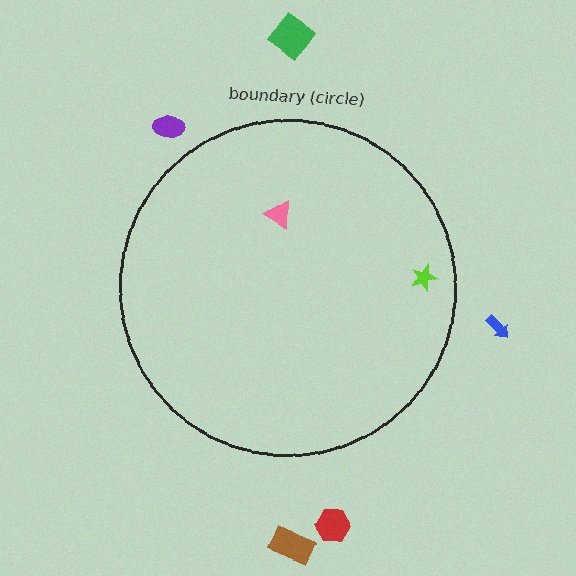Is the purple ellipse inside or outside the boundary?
Outside.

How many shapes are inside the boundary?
2 inside, 5 outside.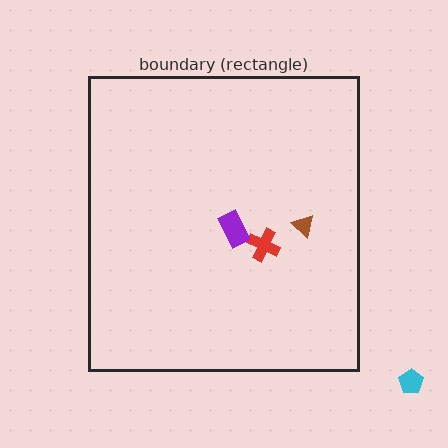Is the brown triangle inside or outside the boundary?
Inside.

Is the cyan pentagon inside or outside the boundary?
Outside.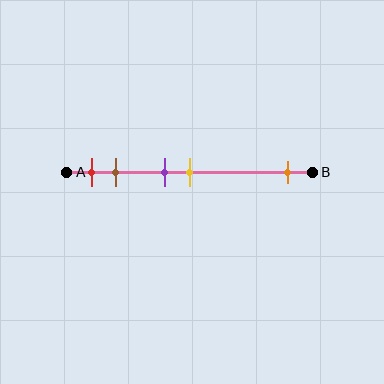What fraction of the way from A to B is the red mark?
The red mark is approximately 10% (0.1) of the way from A to B.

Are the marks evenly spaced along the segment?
No, the marks are not evenly spaced.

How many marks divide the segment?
There are 5 marks dividing the segment.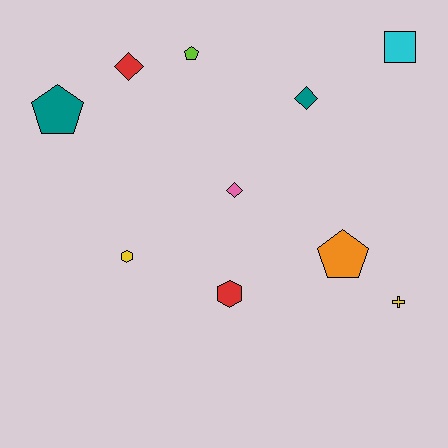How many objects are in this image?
There are 10 objects.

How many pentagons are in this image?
There are 3 pentagons.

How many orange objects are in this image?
There is 1 orange object.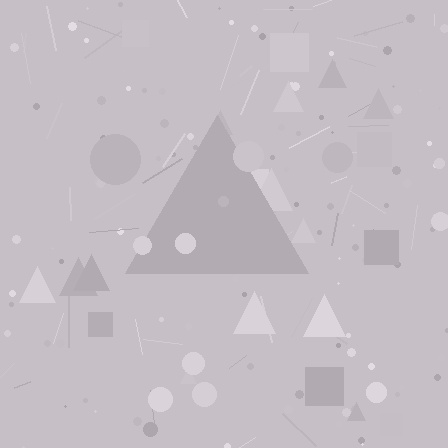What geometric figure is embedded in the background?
A triangle is embedded in the background.